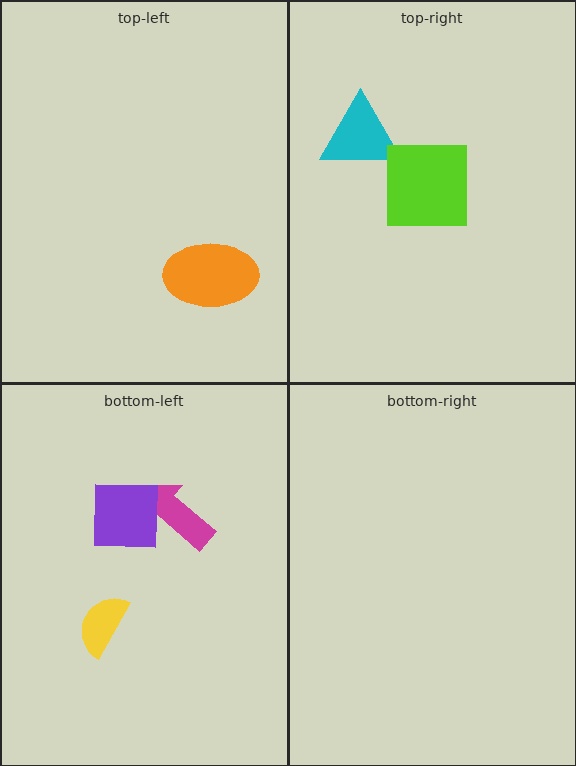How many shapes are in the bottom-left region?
3.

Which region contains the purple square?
The bottom-left region.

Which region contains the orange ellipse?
The top-left region.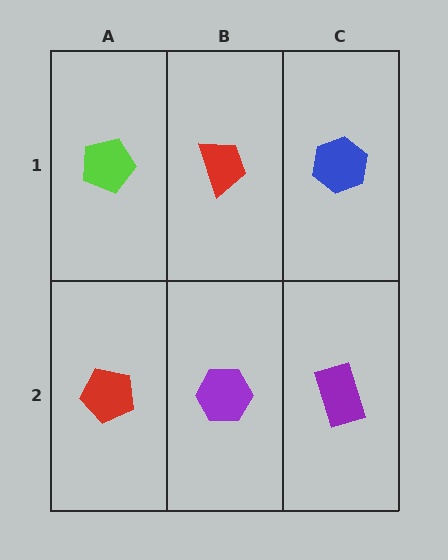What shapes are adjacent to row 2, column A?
A lime pentagon (row 1, column A), a purple hexagon (row 2, column B).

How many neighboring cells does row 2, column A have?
2.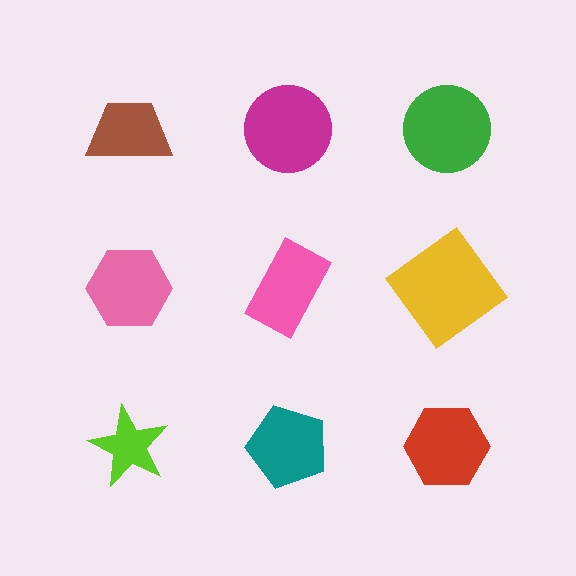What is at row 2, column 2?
A pink rectangle.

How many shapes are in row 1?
3 shapes.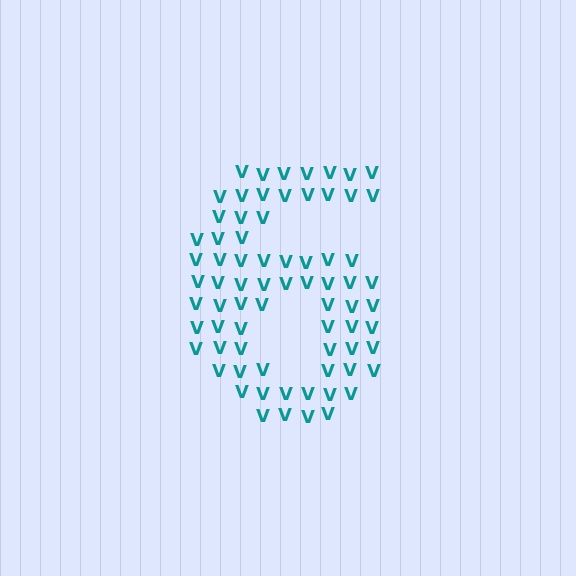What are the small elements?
The small elements are letter V's.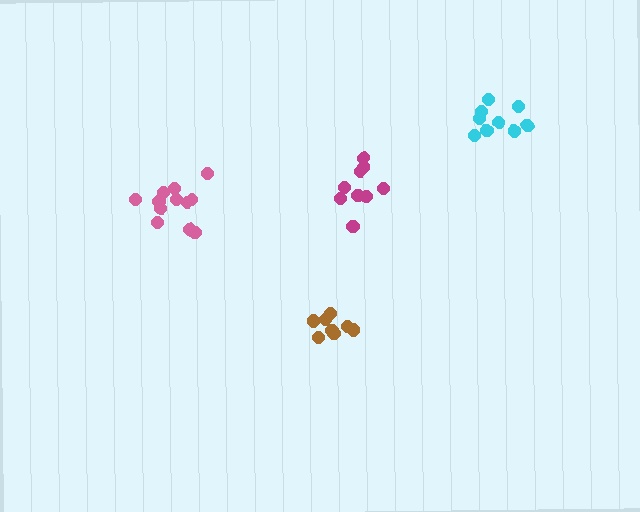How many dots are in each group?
Group 1: 8 dots, Group 2: 12 dots, Group 3: 9 dots, Group 4: 9 dots (38 total).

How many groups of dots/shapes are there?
There are 4 groups.